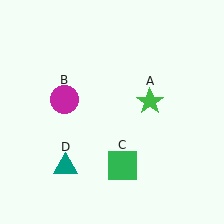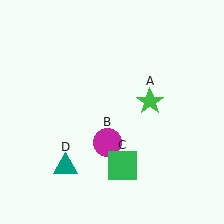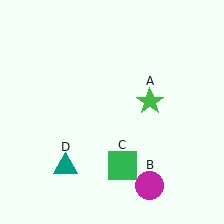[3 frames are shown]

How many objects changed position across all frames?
1 object changed position: magenta circle (object B).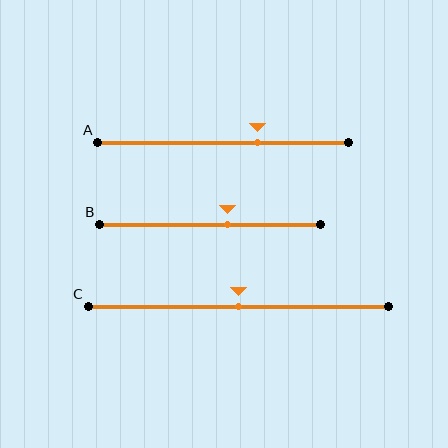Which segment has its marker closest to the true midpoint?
Segment C has its marker closest to the true midpoint.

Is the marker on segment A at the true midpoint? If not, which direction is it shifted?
No, the marker on segment A is shifted to the right by about 14% of the segment length.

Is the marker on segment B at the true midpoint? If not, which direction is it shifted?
No, the marker on segment B is shifted to the right by about 8% of the segment length.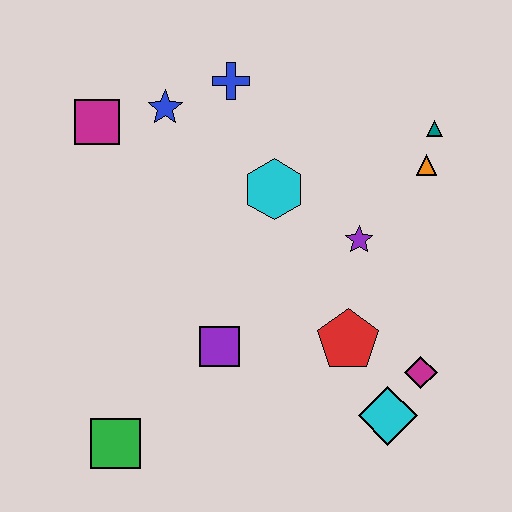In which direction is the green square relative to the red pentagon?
The green square is to the left of the red pentagon.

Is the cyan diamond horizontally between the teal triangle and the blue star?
Yes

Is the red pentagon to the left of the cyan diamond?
Yes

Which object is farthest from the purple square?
The teal triangle is farthest from the purple square.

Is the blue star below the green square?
No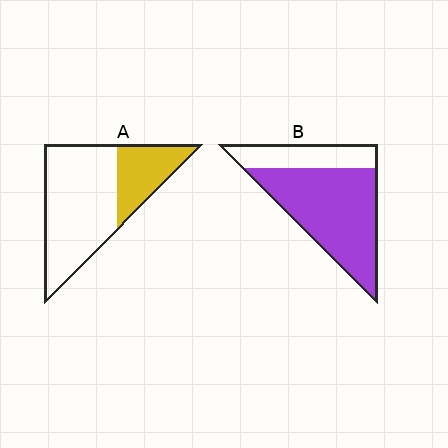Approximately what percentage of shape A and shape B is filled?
A is approximately 30% and B is approximately 70%.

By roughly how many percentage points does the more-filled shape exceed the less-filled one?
By roughly 45 percentage points (B over A).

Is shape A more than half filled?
No.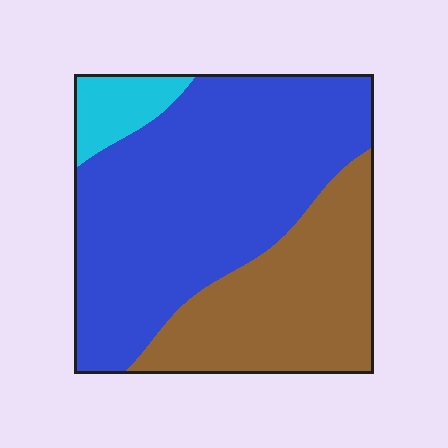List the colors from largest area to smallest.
From largest to smallest: blue, brown, cyan.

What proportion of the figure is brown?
Brown covers 33% of the figure.